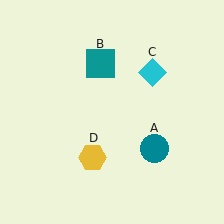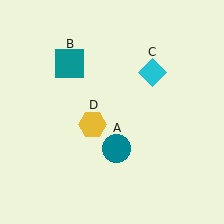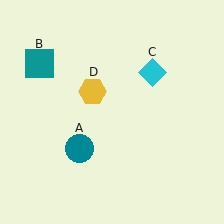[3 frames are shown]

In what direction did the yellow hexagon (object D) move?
The yellow hexagon (object D) moved up.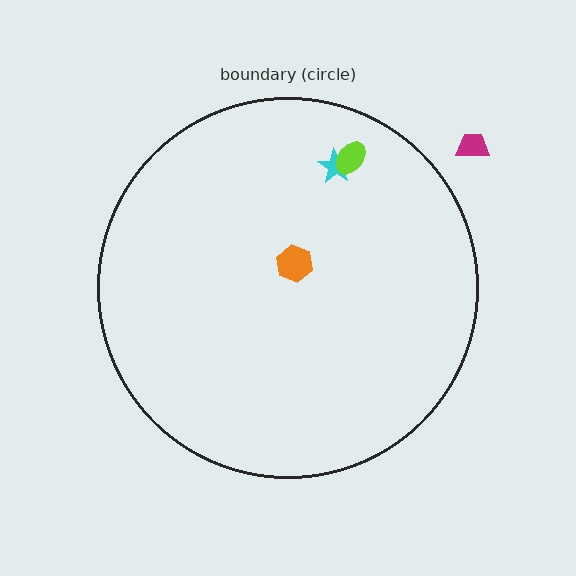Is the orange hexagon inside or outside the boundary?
Inside.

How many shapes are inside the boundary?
3 inside, 1 outside.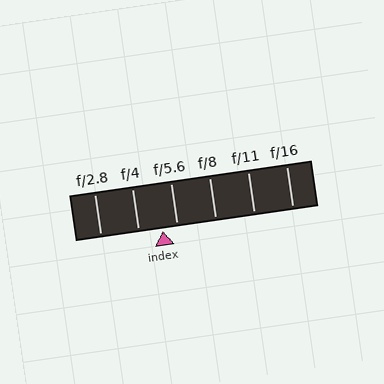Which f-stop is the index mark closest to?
The index mark is closest to f/5.6.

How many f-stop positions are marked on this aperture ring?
There are 6 f-stop positions marked.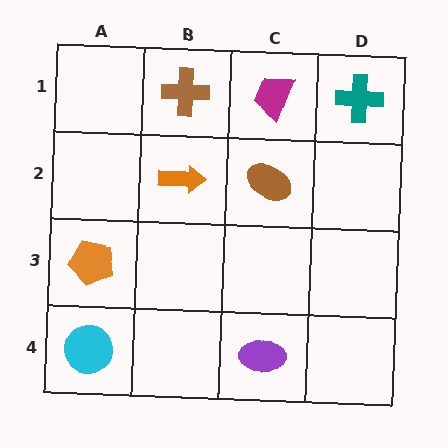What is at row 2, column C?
A brown ellipse.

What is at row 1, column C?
A magenta trapezoid.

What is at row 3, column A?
An orange pentagon.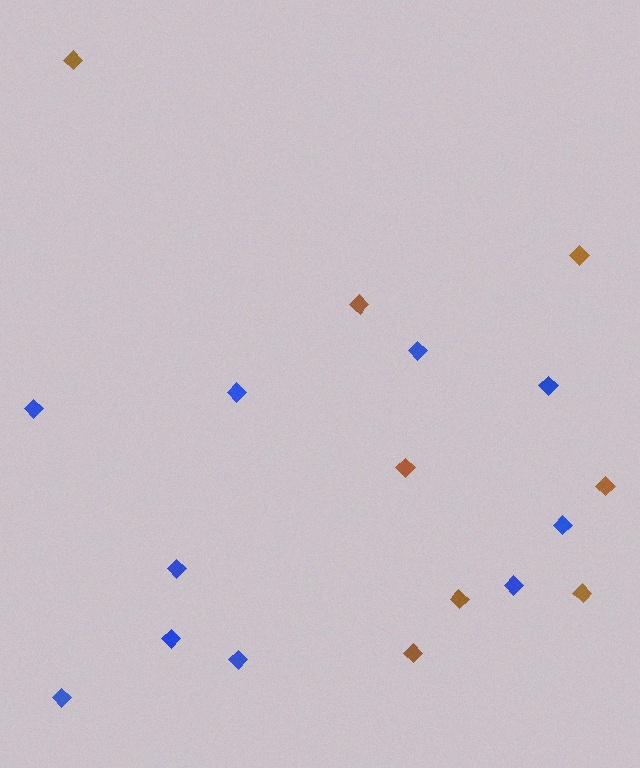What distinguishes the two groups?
There are 2 groups: one group of brown diamonds (8) and one group of blue diamonds (10).